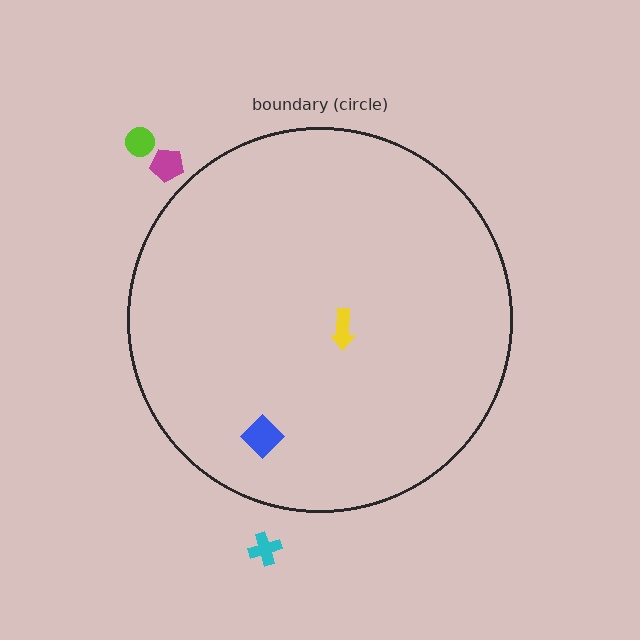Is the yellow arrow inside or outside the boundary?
Inside.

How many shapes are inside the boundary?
2 inside, 3 outside.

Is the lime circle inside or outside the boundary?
Outside.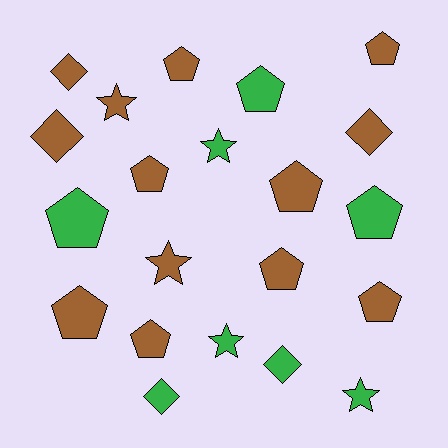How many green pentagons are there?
There are 3 green pentagons.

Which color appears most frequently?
Brown, with 13 objects.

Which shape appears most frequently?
Pentagon, with 11 objects.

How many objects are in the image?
There are 21 objects.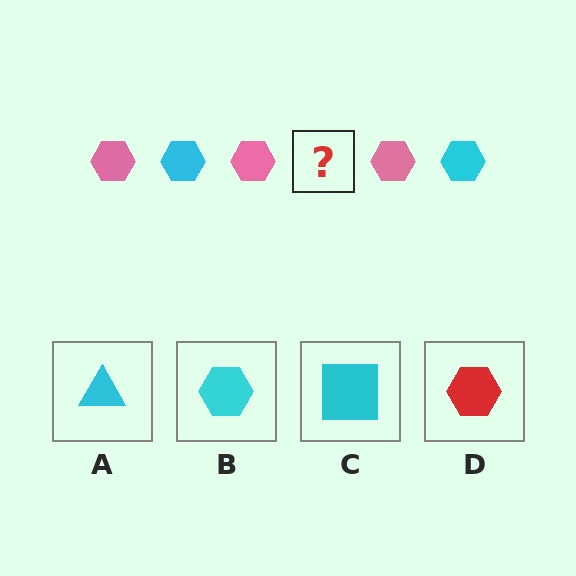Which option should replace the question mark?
Option B.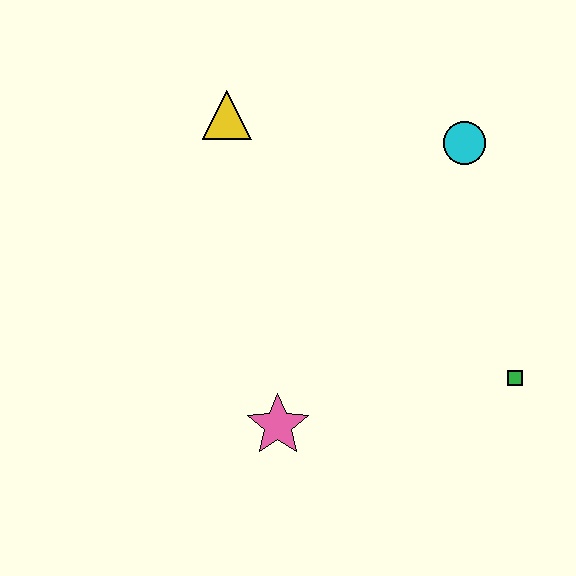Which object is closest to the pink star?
The green square is closest to the pink star.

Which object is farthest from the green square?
The yellow triangle is farthest from the green square.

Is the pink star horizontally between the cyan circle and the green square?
No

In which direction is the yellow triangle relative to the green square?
The yellow triangle is to the left of the green square.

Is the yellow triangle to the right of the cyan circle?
No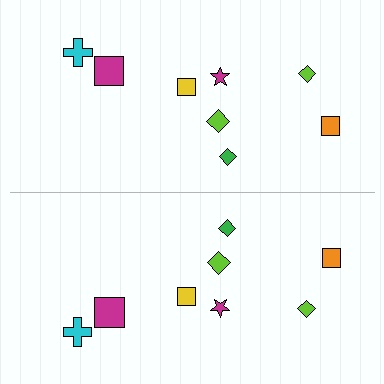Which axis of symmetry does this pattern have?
The pattern has a horizontal axis of symmetry running through the center of the image.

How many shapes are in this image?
There are 16 shapes in this image.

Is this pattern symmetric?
Yes, this pattern has bilateral (reflection) symmetry.